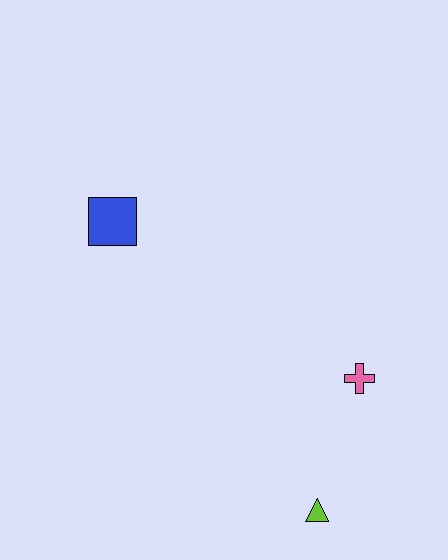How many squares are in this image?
There is 1 square.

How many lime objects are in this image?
There is 1 lime object.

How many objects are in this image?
There are 3 objects.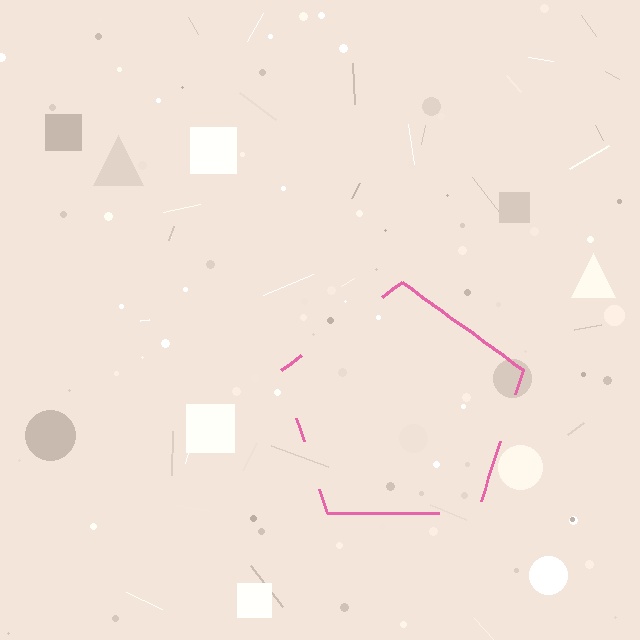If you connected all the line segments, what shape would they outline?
They would outline a pentagon.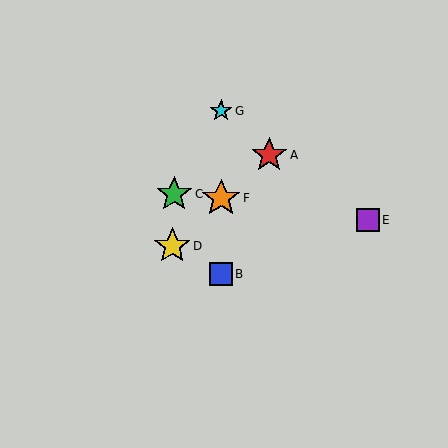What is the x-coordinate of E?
Object E is at x≈368.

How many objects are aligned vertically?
3 objects (B, F, G) are aligned vertically.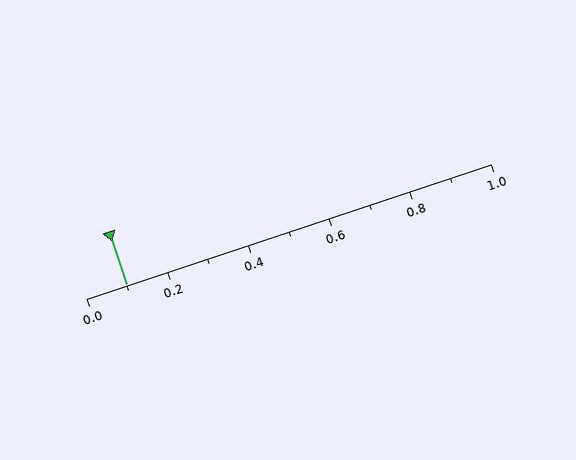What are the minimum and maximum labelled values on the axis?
The axis runs from 0.0 to 1.0.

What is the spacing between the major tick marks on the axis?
The major ticks are spaced 0.2 apart.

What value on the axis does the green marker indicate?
The marker indicates approximately 0.1.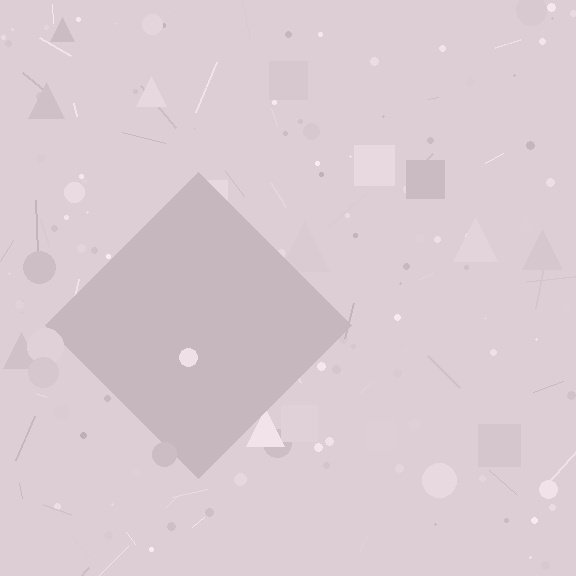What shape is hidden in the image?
A diamond is hidden in the image.